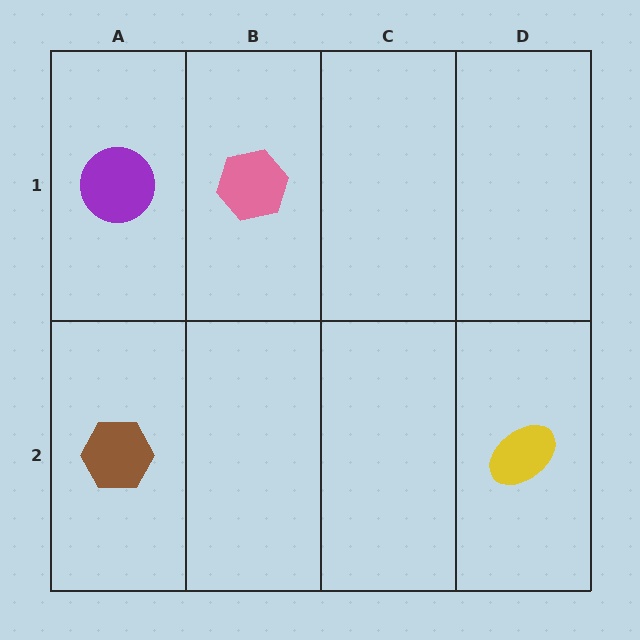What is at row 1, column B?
A pink hexagon.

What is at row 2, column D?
A yellow ellipse.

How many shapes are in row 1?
2 shapes.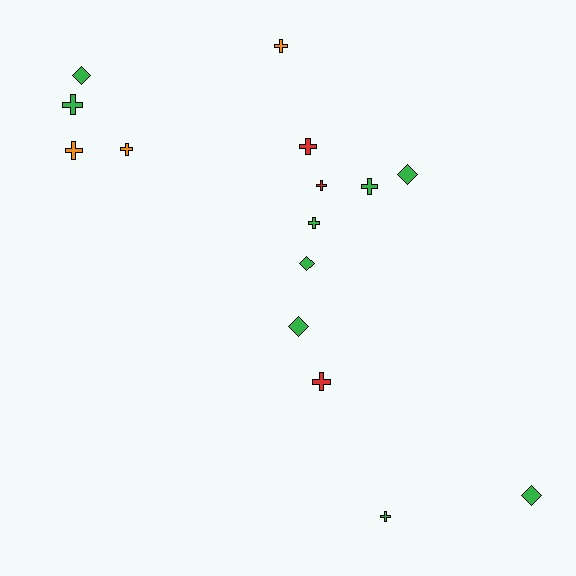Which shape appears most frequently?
Cross, with 10 objects.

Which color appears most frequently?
Green, with 9 objects.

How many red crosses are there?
There are 3 red crosses.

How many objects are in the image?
There are 15 objects.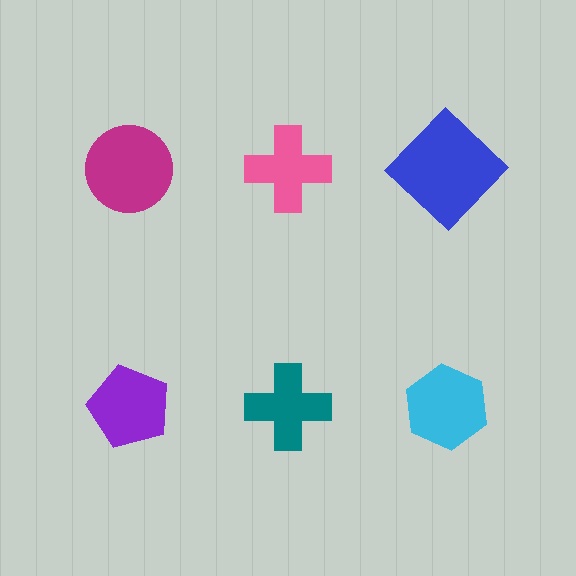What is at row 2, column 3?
A cyan hexagon.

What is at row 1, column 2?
A pink cross.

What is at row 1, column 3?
A blue diamond.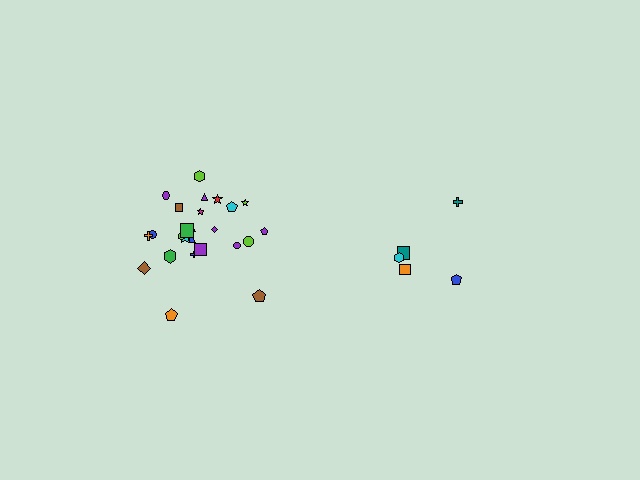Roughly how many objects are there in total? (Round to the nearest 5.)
Roughly 30 objects in total.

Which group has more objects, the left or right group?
The left group.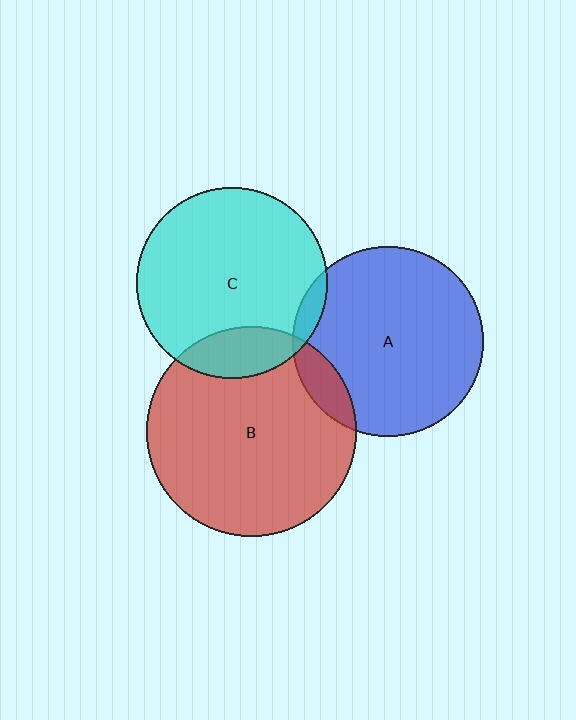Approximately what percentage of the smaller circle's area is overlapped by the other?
Approximately 10%.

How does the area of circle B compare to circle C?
Approximately 1.2 times.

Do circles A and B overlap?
Yes.